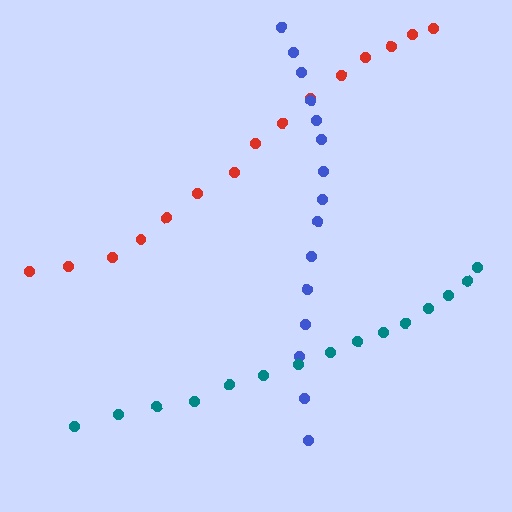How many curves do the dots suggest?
There are 3 distinct paths.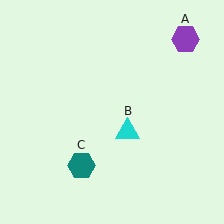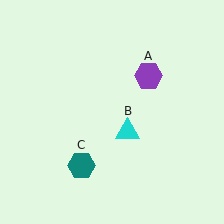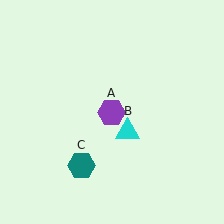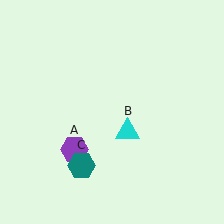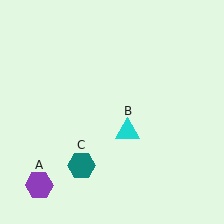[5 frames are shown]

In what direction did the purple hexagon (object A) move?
The purple hexagon (object A) moved down and to the left.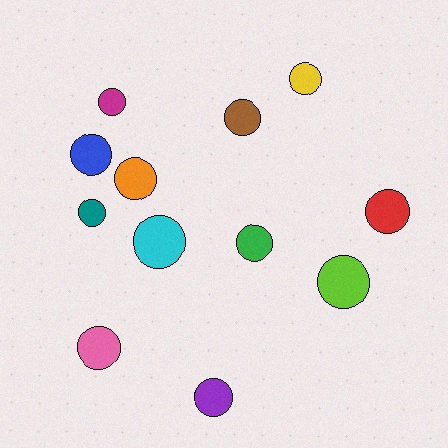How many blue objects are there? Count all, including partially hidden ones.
There is 1 blue object.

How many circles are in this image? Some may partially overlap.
There are 12 circles.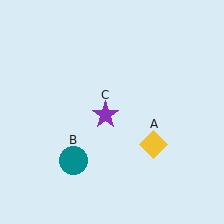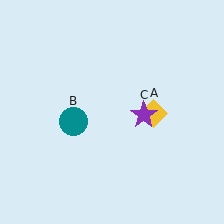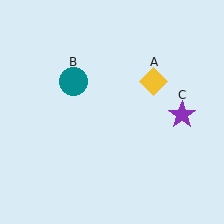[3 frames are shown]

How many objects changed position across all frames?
3 objects changed position: yellow diamond (object A), teal circle (object B), purple star (object C).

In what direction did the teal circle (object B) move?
The teal circle (object B) moved up.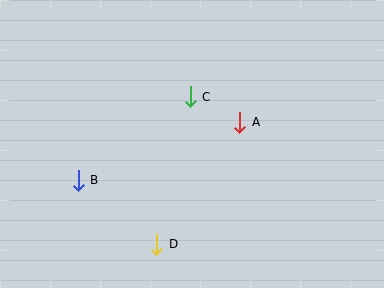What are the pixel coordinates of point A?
Point A is at (240, 122).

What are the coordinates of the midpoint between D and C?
The midpoint between D and C is at (174, 170).